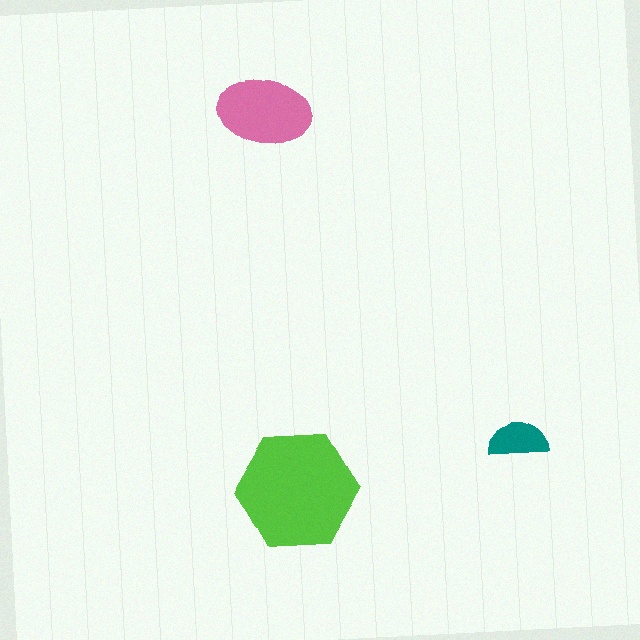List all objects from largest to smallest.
The lime hexagon, the pink ellipse, the teal semicircle.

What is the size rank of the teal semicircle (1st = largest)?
3rd.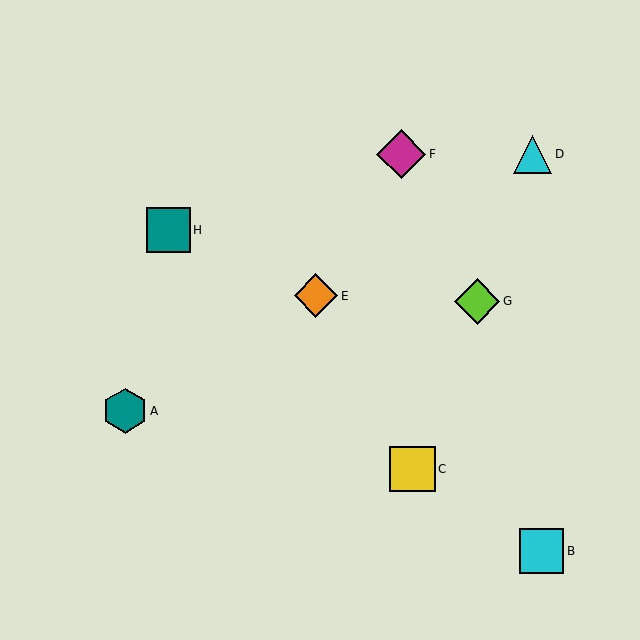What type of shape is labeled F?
Shape F is a magenta diamond.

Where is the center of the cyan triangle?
The center of the cyan triangle is at (533, 154).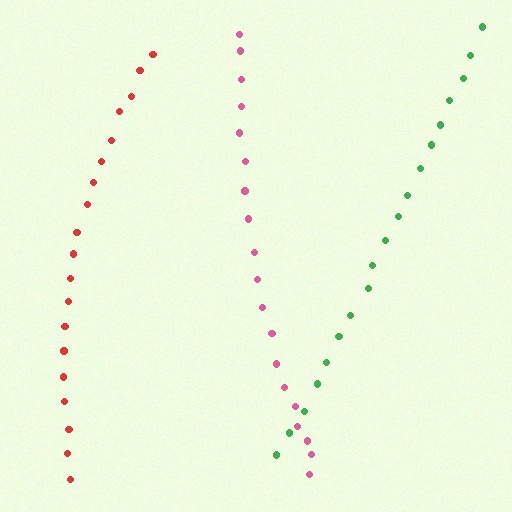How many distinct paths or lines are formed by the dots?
There are 3 distinct paths.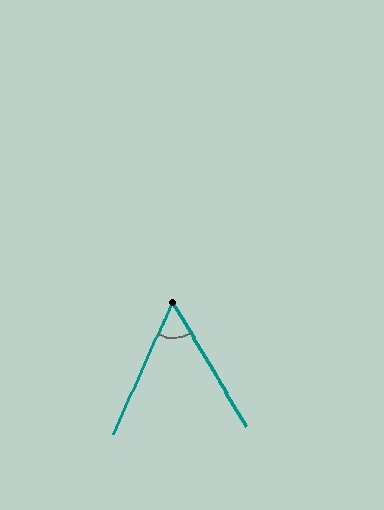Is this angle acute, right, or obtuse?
It is acute.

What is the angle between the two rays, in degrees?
Approximately 55 degrees.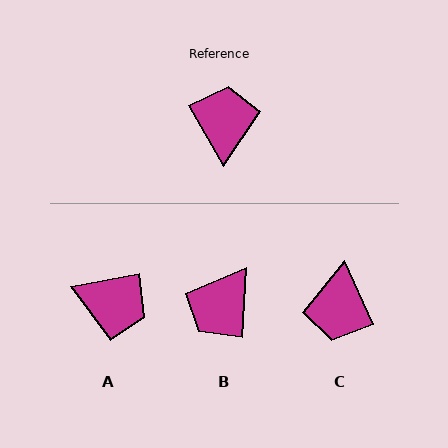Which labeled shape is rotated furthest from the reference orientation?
C, about 174 degrees away.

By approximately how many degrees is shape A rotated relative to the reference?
Approximately 109 degrees clockwise.